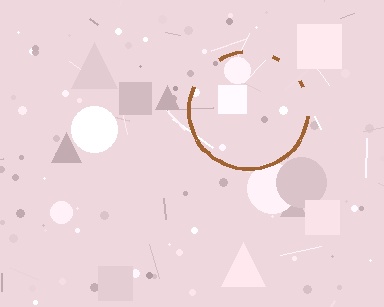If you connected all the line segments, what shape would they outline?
They would outline a circle.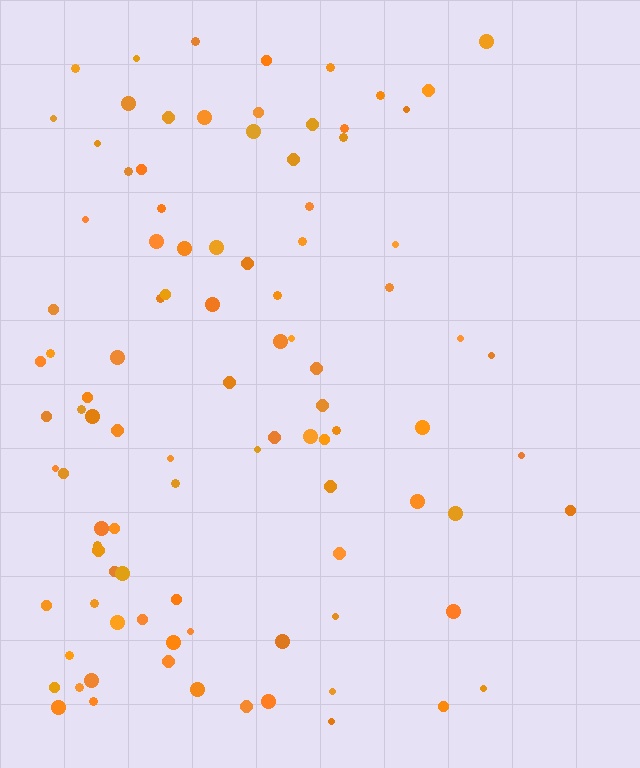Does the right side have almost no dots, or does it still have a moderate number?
Still a moderate number, just noticeably fewer than the left.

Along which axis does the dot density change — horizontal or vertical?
Horizontal.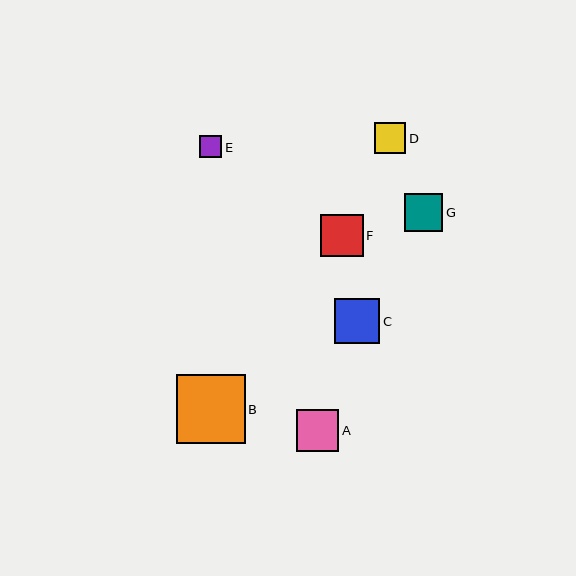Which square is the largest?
Square B is the largest with a size of approximately 69 pixels.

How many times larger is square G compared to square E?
Square G is approximately 1.7 times the size of square E.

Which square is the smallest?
Square E is the smallest with a size of approximately 23 pixels.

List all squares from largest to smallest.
From largest to smallest: B, C, F, A, G, D, E.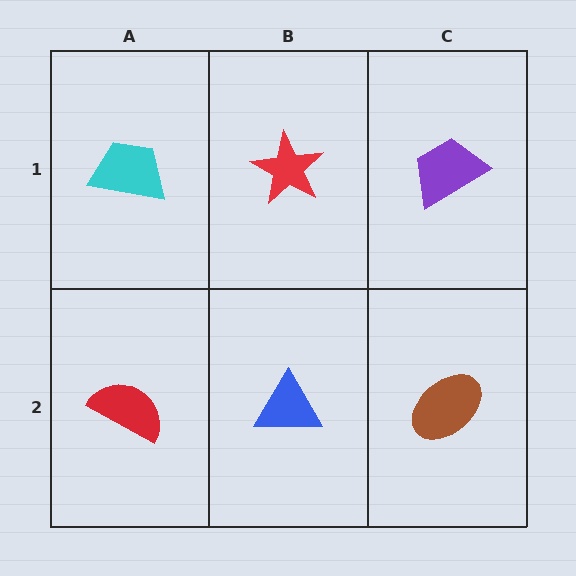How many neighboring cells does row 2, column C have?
2.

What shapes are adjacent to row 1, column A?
A red semicircle (row 2, column A), a red star (row 1, column B).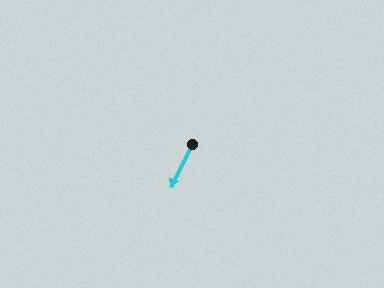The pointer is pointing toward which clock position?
Roughly 7 o'clock.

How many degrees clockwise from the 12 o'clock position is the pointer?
Approximately 206 degrees.